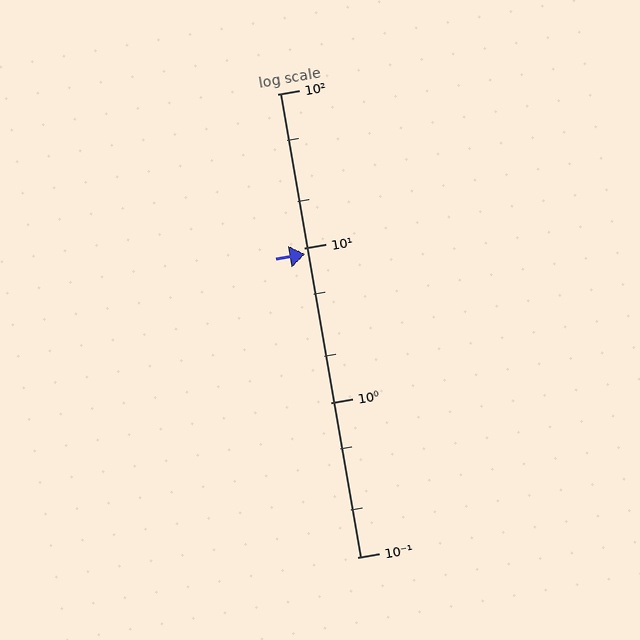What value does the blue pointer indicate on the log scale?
The pointer indicates approximately 9.2.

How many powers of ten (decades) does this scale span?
The scale spans 3 decades, from 0.1 to 100.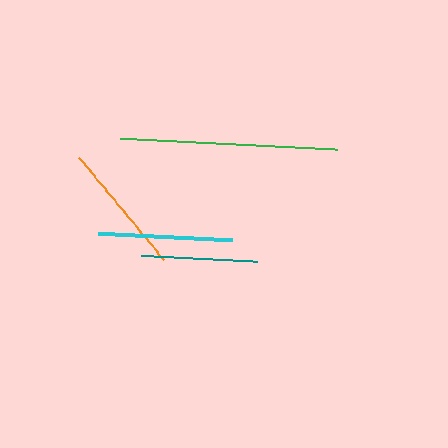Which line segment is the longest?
The green line is the longest at approximately 217 pixels.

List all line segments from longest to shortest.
From longest to shortest: green, cyan, orange, teal.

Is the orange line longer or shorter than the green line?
The green line is longer than the orange line.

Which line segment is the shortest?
The teal line is the shortest at approximately 116 pixels.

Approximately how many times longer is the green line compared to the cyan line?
The green line is approximately 1.6 times the length of the cyan line.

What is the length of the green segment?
The green segment is approximately 217 pixels long.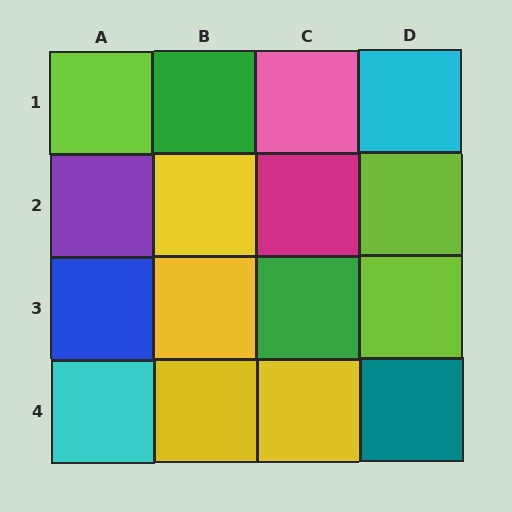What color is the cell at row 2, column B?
Yellow.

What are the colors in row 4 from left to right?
Cyan, yellow, yellow, teal.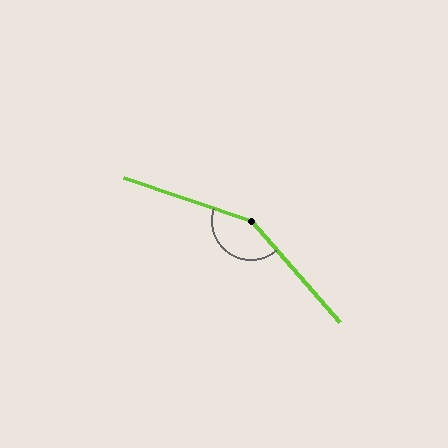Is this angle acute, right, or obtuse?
It is obtuse.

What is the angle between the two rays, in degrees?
Approximately 150 degrees.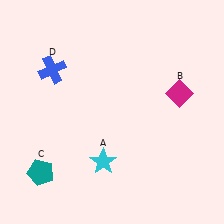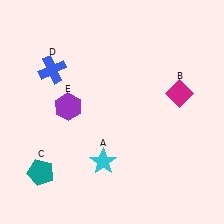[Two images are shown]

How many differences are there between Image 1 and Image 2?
There is 1 difference between the two images.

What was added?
A purple hexagon (E) was added in Image 2.